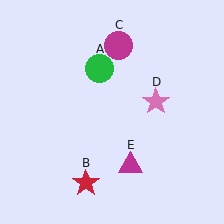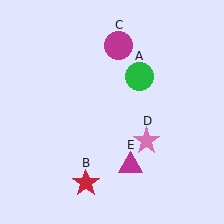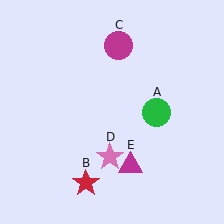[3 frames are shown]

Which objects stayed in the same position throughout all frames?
Red star (object B) and magenta circle (object C) and magenta triangle (object E) remained stationary.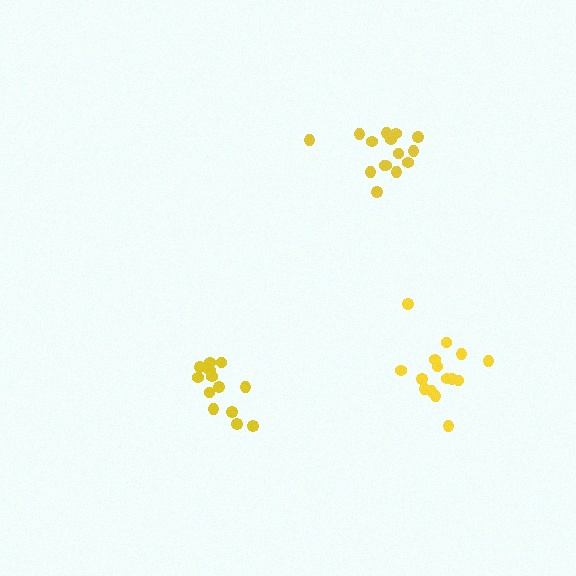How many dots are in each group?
Group 1: 13 dots, Group 2: 15 dots, Group 3: 15 dots (43 total).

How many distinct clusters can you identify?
There are 3 distinct clusters.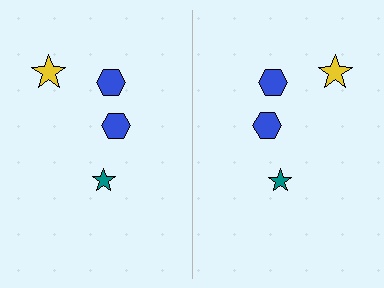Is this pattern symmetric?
Yes, this pattern has bilateral (reflection) symmetry.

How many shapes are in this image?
There are 8 shapes in this image.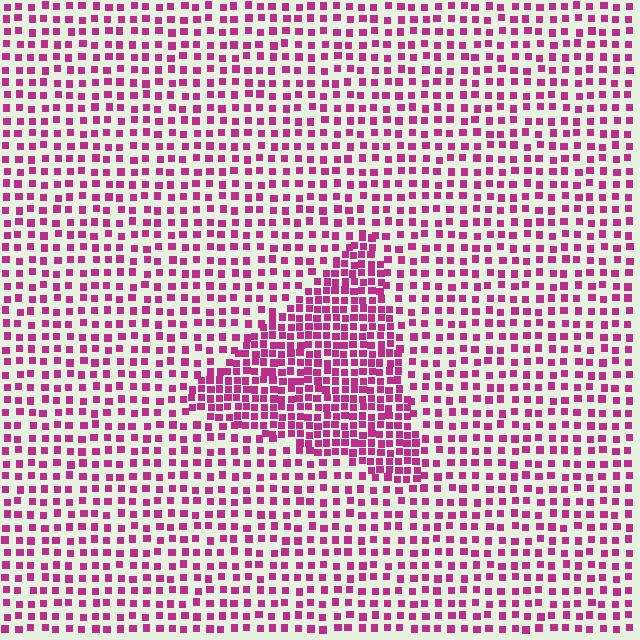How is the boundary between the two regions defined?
The boundary is defined by a change in element density (approximately 2.0x ratio). All elements are the same color, size, and shape.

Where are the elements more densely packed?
The elements are more densely packed inside the triangle boundary.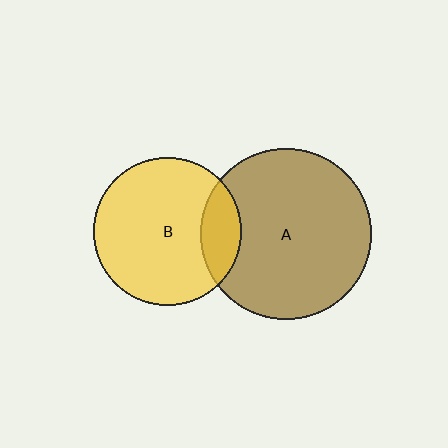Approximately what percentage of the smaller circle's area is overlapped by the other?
Approximately 20%.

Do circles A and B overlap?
Yes.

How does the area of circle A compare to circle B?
Approximately 1.3 times.